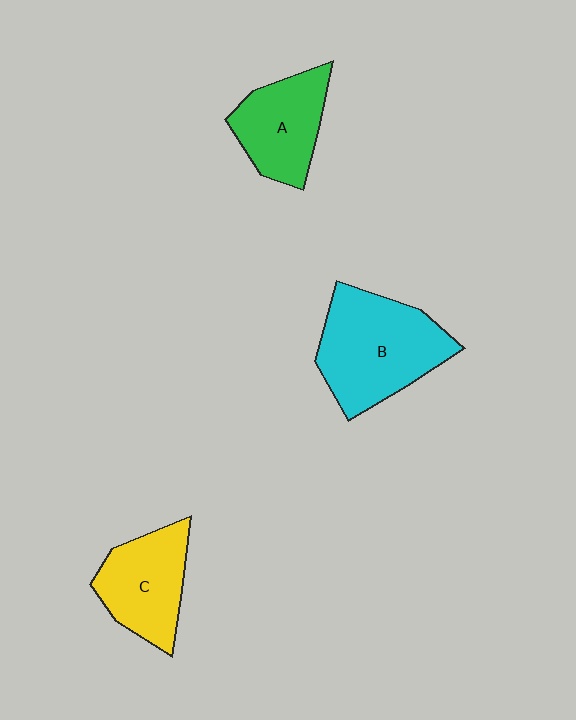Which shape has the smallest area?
Shape A (green).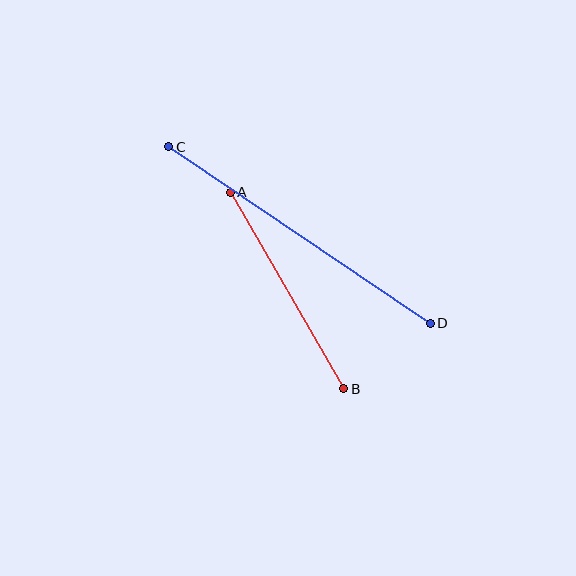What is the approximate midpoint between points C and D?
The midpoint is at approximately (300, 235) pixels.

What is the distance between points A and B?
The distance is approximately 227 pixels.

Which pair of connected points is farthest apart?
Points C and D are farthest apart.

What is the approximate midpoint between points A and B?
The midpoint is at approximately (287, 291) pixels.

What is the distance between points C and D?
The distance is approximately 316 pixels.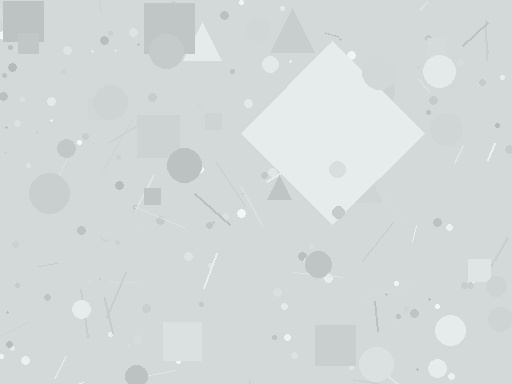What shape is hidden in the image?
A diamond is hidden in the image.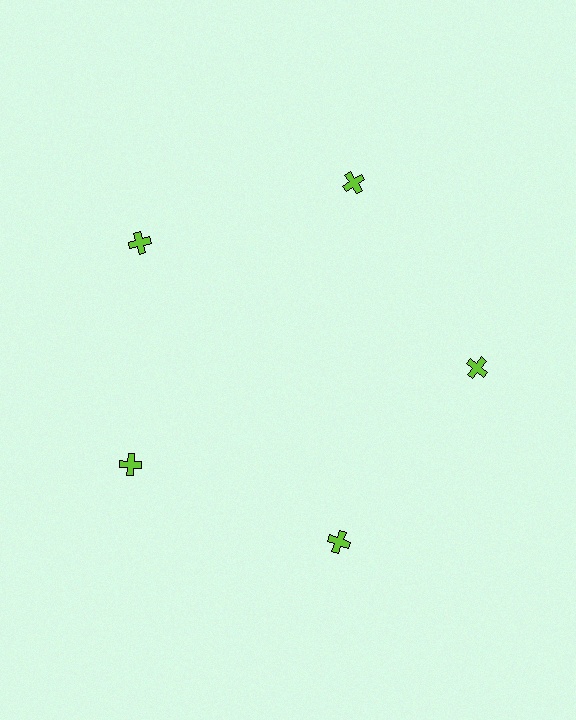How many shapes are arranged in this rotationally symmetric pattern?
There are 5 shapes, arranged in 5 groups of 1.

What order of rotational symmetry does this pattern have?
This pattern has 5-fold rotational symmetry.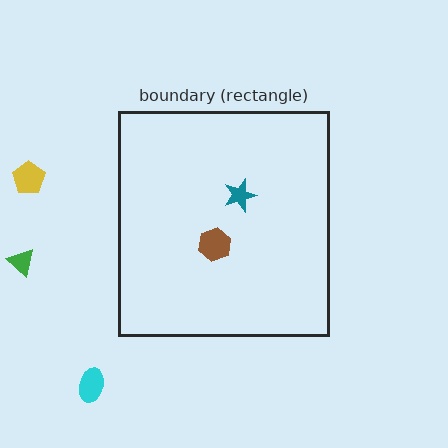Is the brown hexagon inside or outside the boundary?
Inside.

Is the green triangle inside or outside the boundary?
Outside.